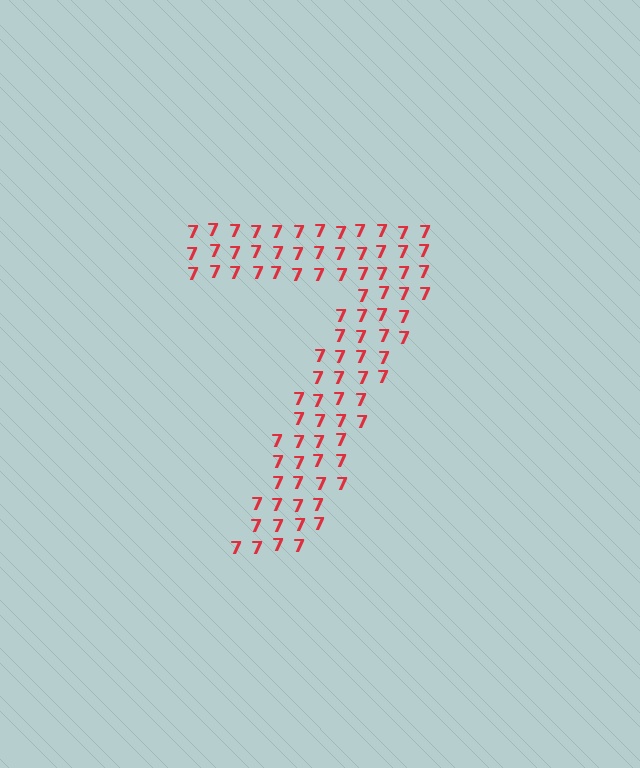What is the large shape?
The large shape is the digit 7.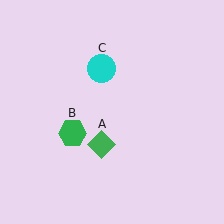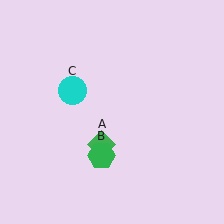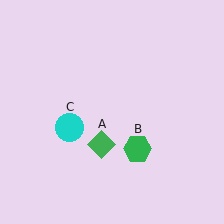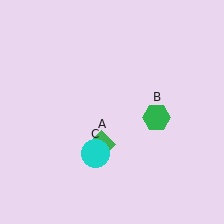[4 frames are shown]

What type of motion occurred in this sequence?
The green hexagon (object B), cyan circle (object C) rotated counterclockwise around the center of the scene.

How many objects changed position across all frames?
2 objects changed position: green hexagon (object B), cyan circle (object C).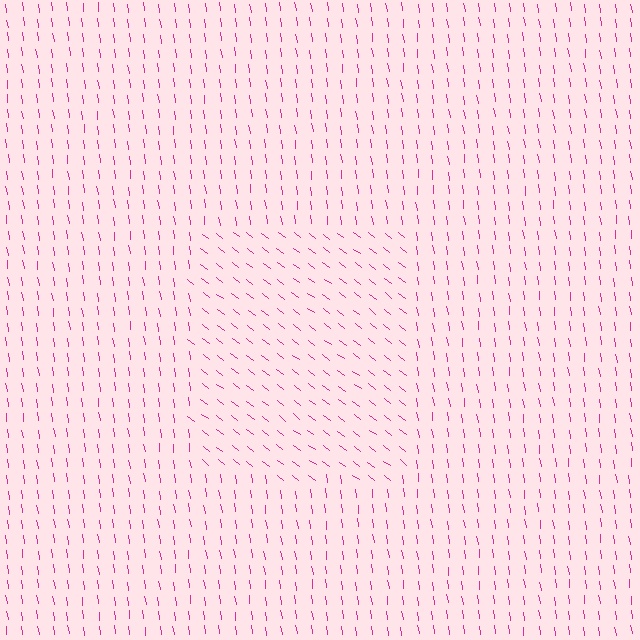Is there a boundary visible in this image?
Yes, there is a texture boundary formed by a change in line orientation.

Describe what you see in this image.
The image is filled with small magenta line segments. A rectangle region in the image has lines oriented differently from the surrounding lines, creating a visible texture boundary.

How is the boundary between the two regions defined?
The boundary is defined purely by a change in line orientation (approximately 45 degrees difference). All lines are the same color and thickness.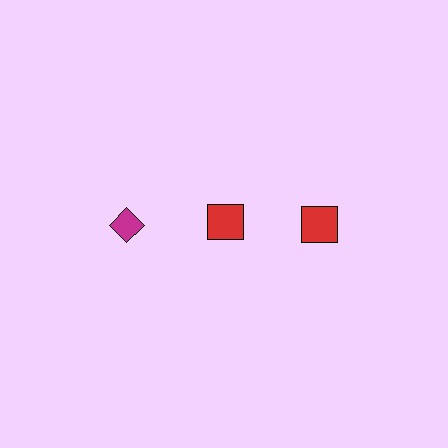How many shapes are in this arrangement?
There are 3 shapes arranged in a grid pattern.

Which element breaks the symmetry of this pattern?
The magenta diamond in the top row, leftmost column breaks the symmetry. All other shapes are red squares.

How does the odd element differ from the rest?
It differs in both color (magenta instead of red) and shape (diamond instead of square).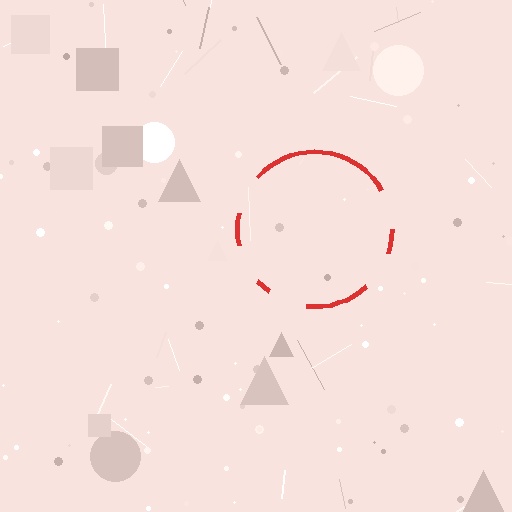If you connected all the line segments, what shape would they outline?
They would outline a circle.